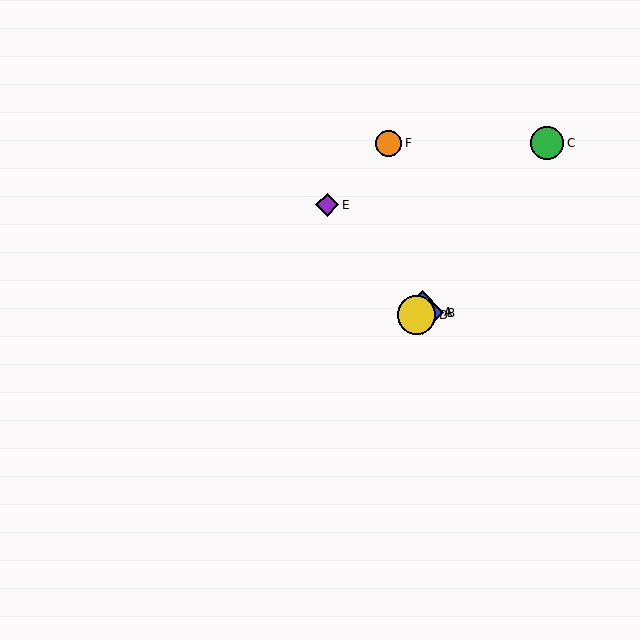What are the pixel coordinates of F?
Object F is at (388, 143).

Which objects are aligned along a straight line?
Objects A, B, D are aligned along a straight line.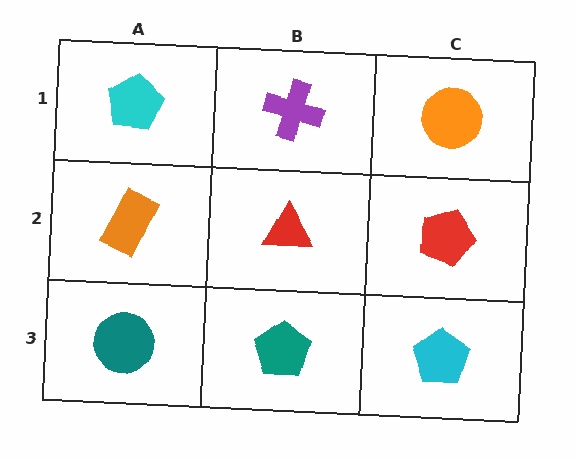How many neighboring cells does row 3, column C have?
2.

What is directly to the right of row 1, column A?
A purple cross.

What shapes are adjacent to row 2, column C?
An orange circle (row 1, column C), a cyan pentagon (row 3, column C), a red triangle (row 2, column B).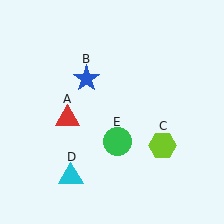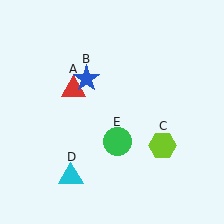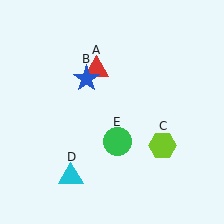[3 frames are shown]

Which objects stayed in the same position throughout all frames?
Blue star (object B) and lime hexagon (object C) and cyan triangle (object D) and green circle (object E) remained stationary.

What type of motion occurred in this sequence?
The red triangle (object A) rotated clockwise around the center of the scene.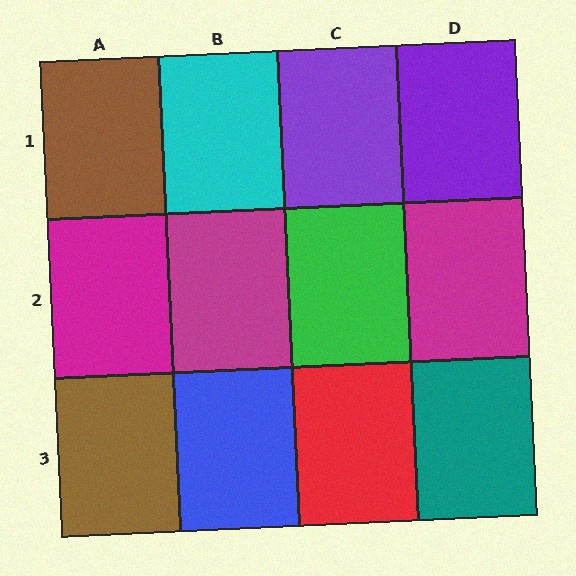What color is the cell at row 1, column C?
Purple.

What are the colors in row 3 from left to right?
Brown, blue, red, teal.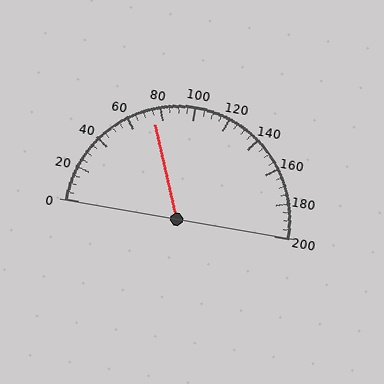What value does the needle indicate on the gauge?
The needle indicates approximately 75.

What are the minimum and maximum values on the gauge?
The gauge ranges from 0 to 200.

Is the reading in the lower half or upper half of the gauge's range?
The reading is in the lower half of the range (0 to 200).